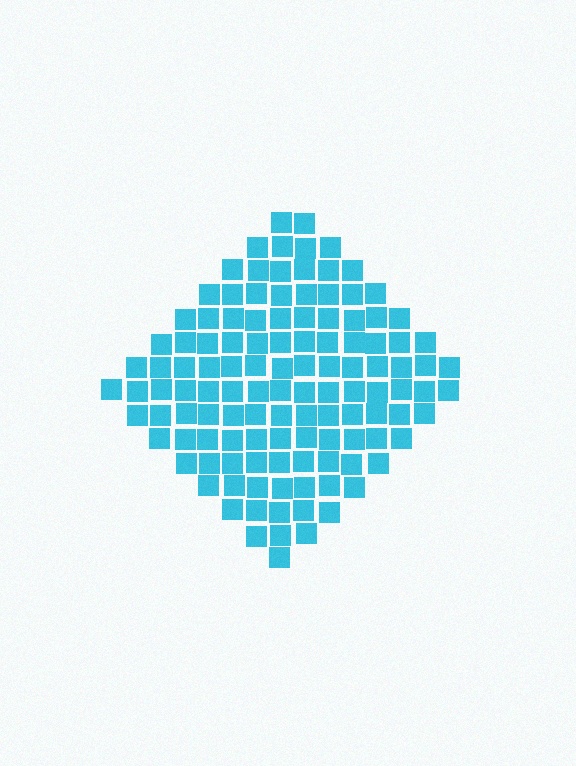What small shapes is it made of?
It is made of small squares.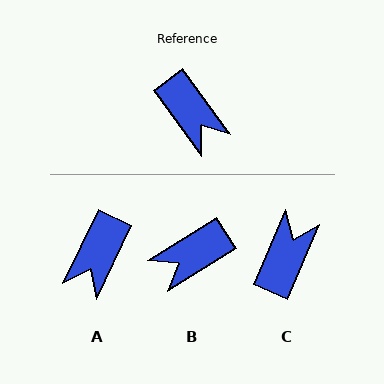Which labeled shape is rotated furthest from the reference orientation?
C, about 121 degrees away.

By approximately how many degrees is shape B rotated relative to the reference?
Approximately 93 degrees clockwise.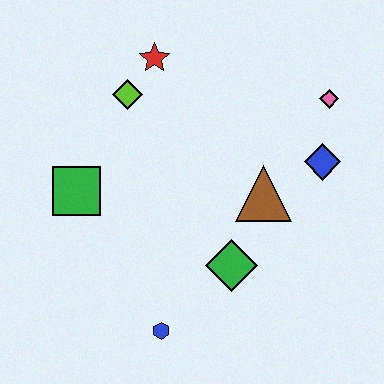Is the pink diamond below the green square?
No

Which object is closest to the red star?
The lime diamond is closest to the red star.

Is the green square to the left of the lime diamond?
Yes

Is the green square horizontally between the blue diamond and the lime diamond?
No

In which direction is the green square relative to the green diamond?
The green square is to the left of the green diamond.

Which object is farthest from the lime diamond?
The blue hexagon is farthest from the lime diamond.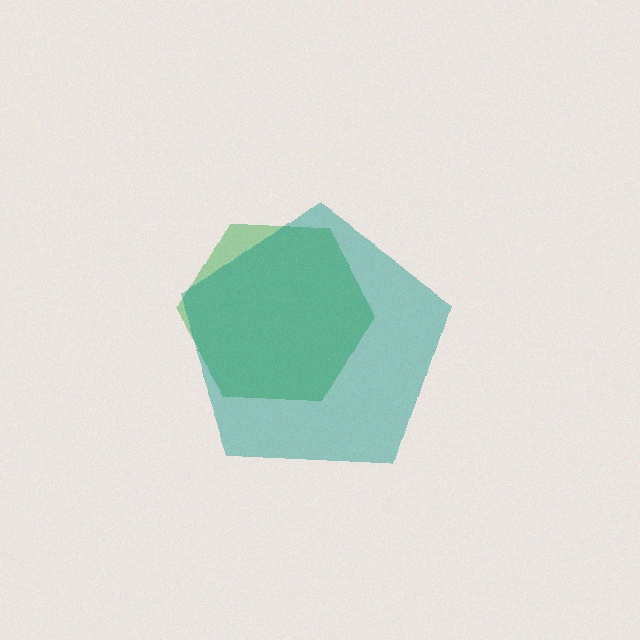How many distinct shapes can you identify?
There are 2 distinct shapes: a green hexagon, a teal pentagon.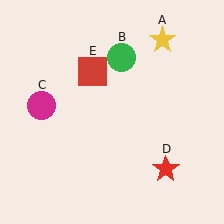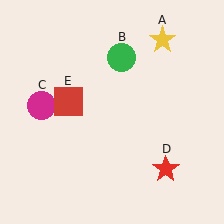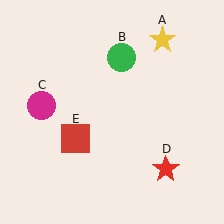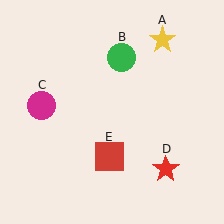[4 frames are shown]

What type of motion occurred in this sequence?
The red square (object E) rotated counterclockwise around the center of the scene.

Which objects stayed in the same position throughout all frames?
Yellow star (object A) and green circle (object B) and magenta circle (object C) and red star (object D) remained stationary.